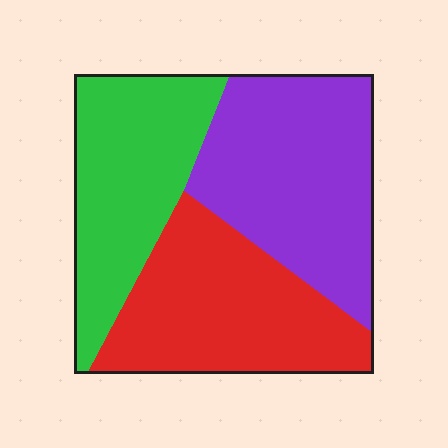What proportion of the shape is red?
Red takes up between a quarter and a half of the shape.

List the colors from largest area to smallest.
From largest to smallest: purple, red, green.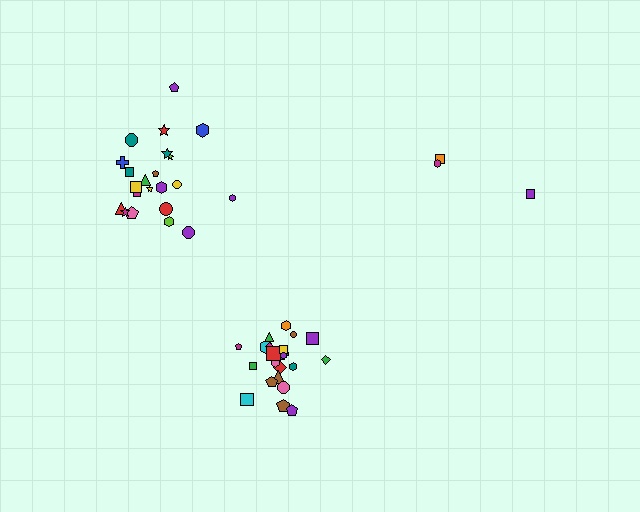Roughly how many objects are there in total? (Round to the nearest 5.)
Roughly 45 objects in total.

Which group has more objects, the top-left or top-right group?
The top-left group.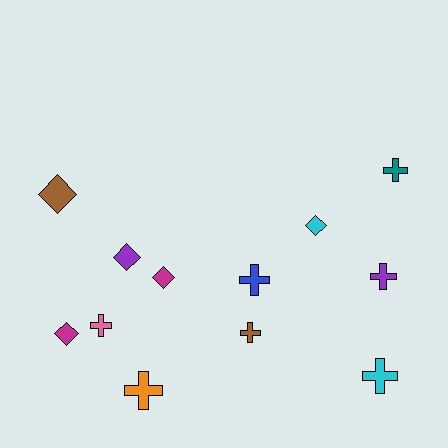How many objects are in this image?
There are 12 objects.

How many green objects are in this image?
There are no green objects.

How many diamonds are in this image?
There are 5 diamonds.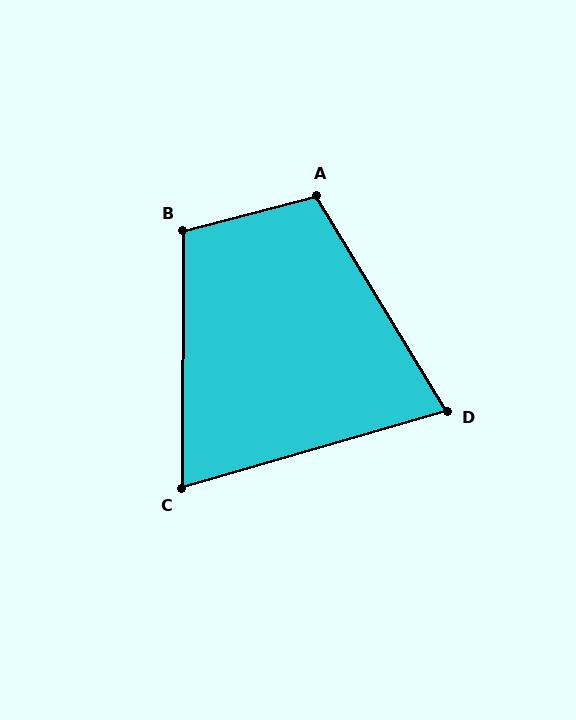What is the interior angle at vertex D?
Approximately 75 degrees (acute).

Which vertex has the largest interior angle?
A, at approximately 106 degrees.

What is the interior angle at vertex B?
Approximately 105 degrees (obtuse).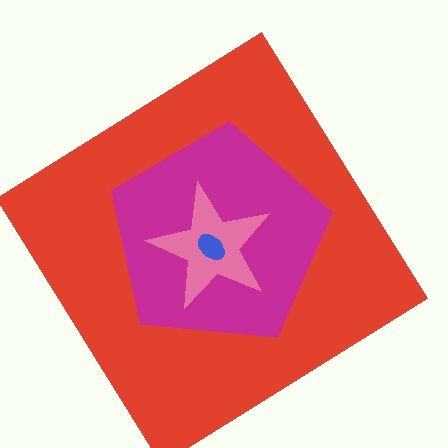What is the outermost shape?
The red diamond.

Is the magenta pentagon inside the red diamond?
Yes.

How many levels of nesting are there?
4.